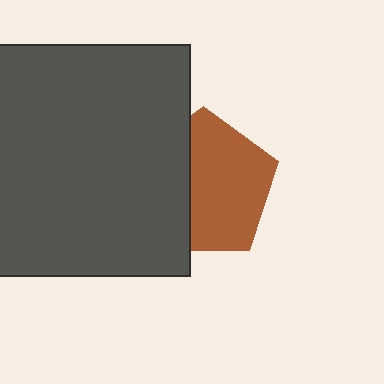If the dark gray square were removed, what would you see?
You would see the complete brown pentagon.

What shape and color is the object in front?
The object in front is a dark gray square.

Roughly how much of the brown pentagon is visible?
About half of it is visible (roughly 61%).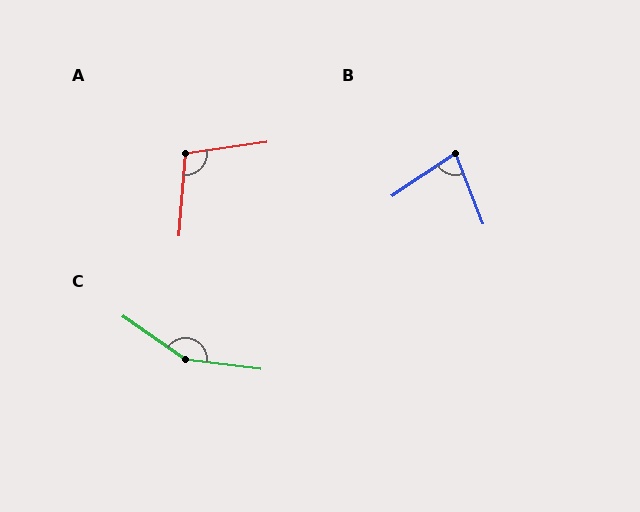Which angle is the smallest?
B, at approximately 77 degrees.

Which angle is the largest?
C, at approximately 152 degrees.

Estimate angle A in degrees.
Approximately 103 degrees.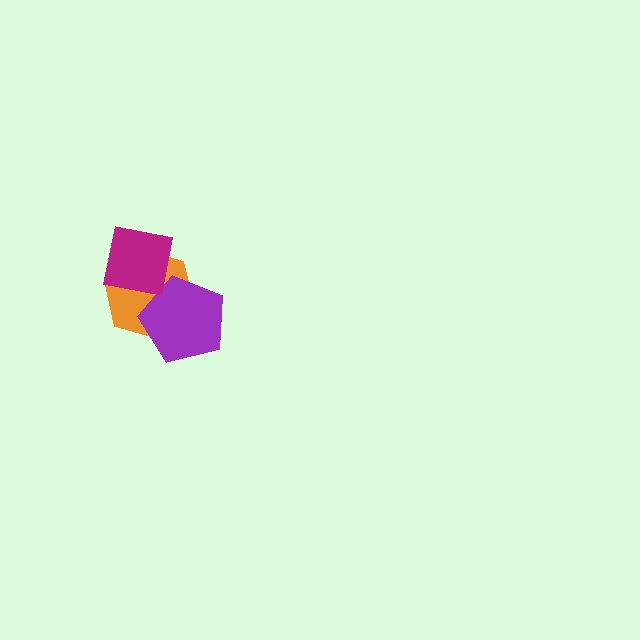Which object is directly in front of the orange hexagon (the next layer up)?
The purple pentagon is directly in front of the orange hexagon.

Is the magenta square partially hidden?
No, no other shape covers it.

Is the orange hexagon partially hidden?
Yes, it is partially covered by another shape.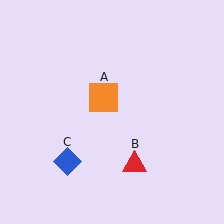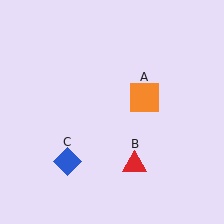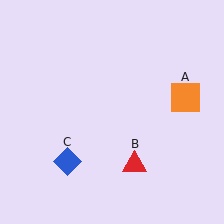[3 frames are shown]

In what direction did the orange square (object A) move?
The orange square (object A) moved right.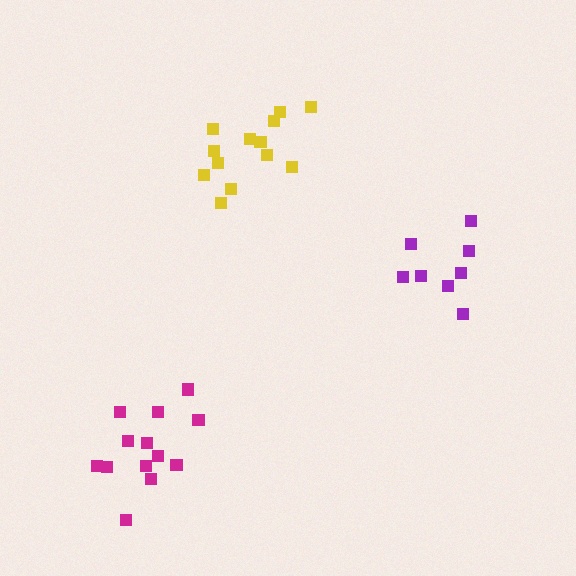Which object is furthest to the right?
The purple cluster is rightmost.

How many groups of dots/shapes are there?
There are 3 groups.